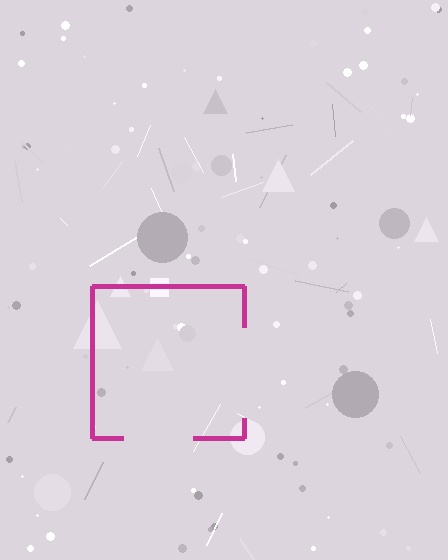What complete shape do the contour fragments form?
The contour fragments form a square.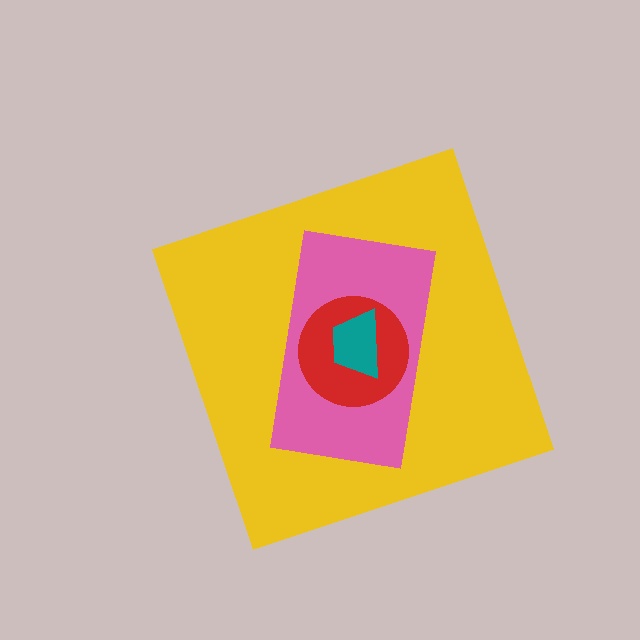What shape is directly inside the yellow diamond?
The pink rectangle.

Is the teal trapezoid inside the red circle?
Yes.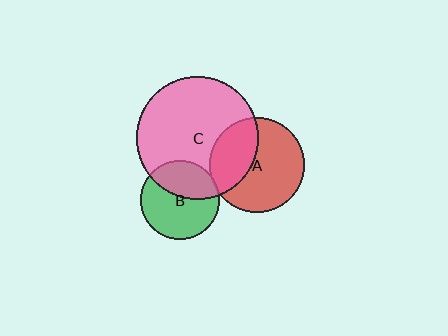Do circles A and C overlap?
Yes.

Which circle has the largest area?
Circle C (pink).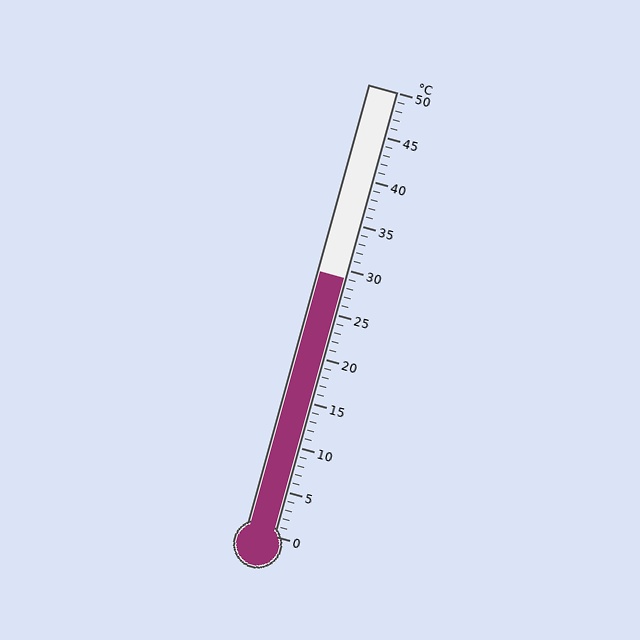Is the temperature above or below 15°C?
The temperature is above 15°C.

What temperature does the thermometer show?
The thermometer shows approximately 29°C.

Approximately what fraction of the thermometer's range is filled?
The thermometer is filled to approximately 60% of its range.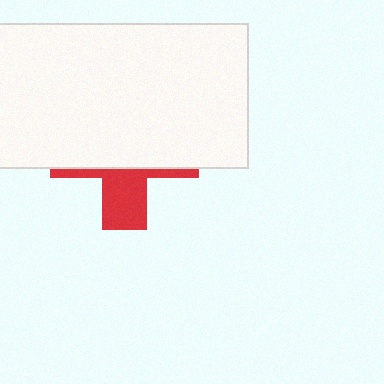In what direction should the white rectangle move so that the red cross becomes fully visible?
The white rectangle should move up. That is the shortest direction to clear the overlap and leave the red cross fully visible.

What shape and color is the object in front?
The object in front is a white rectangle.